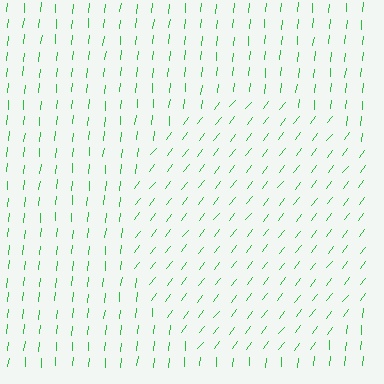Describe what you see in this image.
The image is filled with small green line segments. A circle region in the image has lines oriented differently from the surrounding lines, creating a visible texture boundary.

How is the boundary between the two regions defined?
The boundary is defined purely by a change in line orientation (approximately 32 degrees difference). All lines are the same color and thickness.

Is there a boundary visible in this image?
Yes, there is a texture boundary formed by a change in line orientation.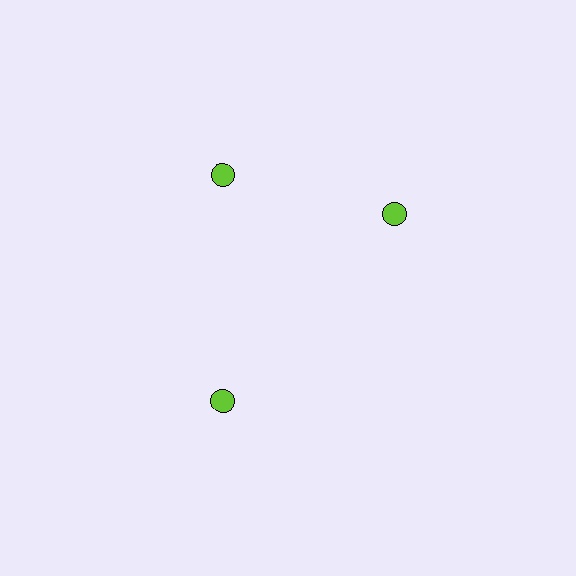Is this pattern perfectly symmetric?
No. The 3 lime circles are arranged in a ring, but one element near the 3 o'clock position is rotated out of alignment along the ring, breaking the 3-fold rotational symmetry.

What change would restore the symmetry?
The symmetry would be restored by rotating it back into even spacing with its neighbors so that all 3 circles sit at equal angles and equal distance from the center.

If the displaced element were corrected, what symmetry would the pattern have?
It would have 3-fold rotational symmetry — the pattern would map onto itself every 120 degrees.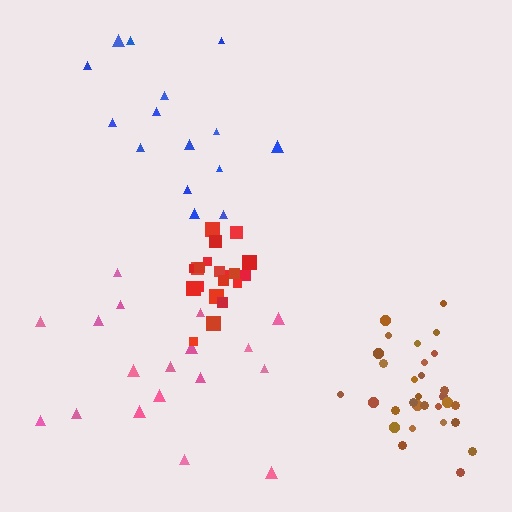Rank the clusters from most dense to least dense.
red, brown, pink, blue.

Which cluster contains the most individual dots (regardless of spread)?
Brown (30).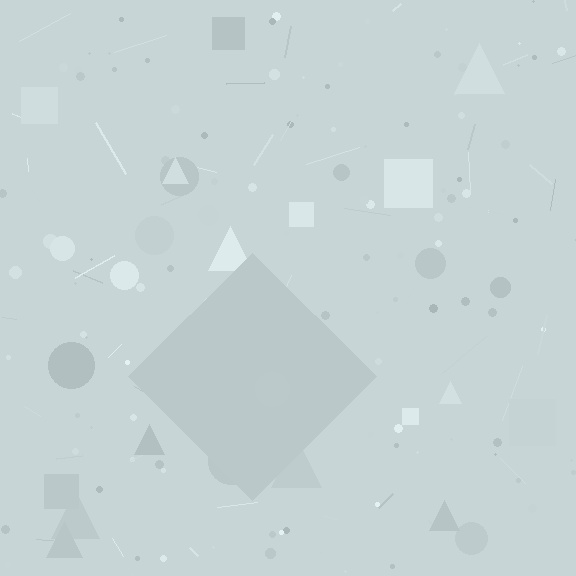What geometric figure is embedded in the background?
A diamond is embedded in the background.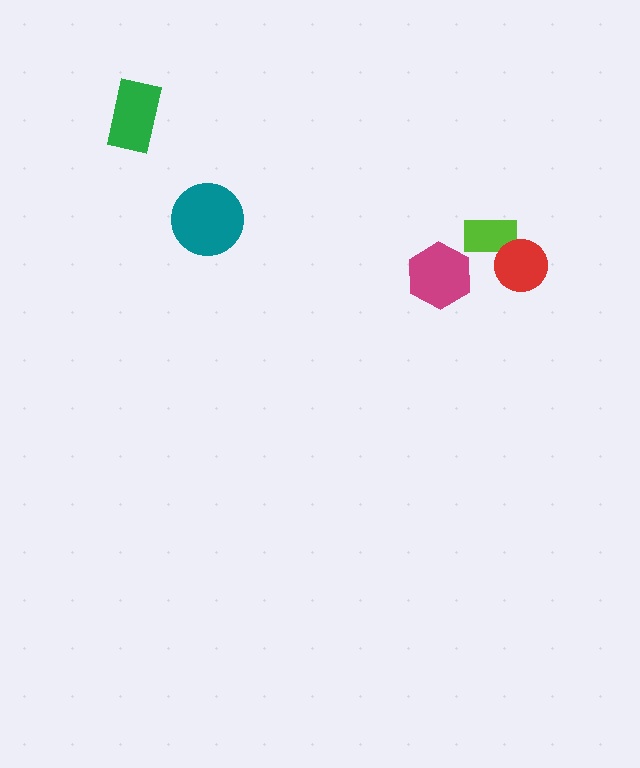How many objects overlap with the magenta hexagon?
0 objects overlap with the magenta hexagon.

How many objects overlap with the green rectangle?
0 objects overlap with the green rectangle.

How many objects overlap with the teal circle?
0 objects overlap with the teal circle.